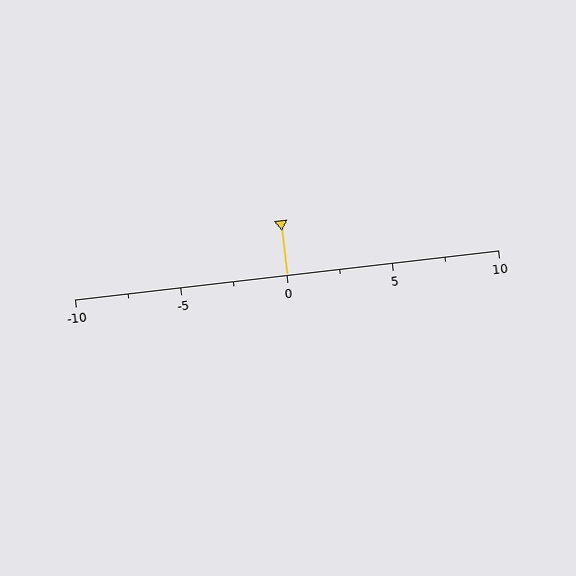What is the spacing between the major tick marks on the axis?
The major ticks are spaced 5 apart.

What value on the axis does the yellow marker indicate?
The marker indicates approximately 0.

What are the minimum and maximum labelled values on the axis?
The axis runs from -10 to 10.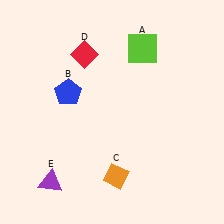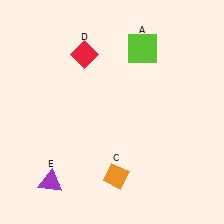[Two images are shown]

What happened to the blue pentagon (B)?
The blue pentagon (B) was removed in Image 2. It was in the top-left area of Image 1.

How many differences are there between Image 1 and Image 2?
There is 1 difference between the two images.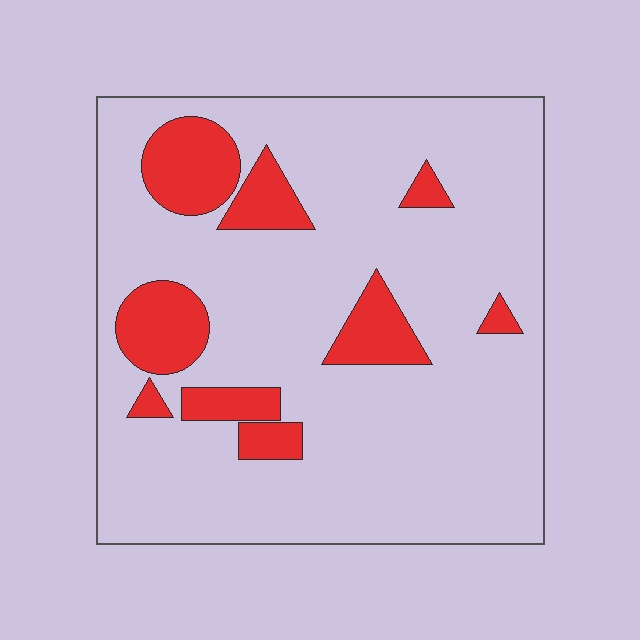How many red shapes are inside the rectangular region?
9.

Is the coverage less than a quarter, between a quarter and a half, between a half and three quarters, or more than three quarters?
Less than a quarter.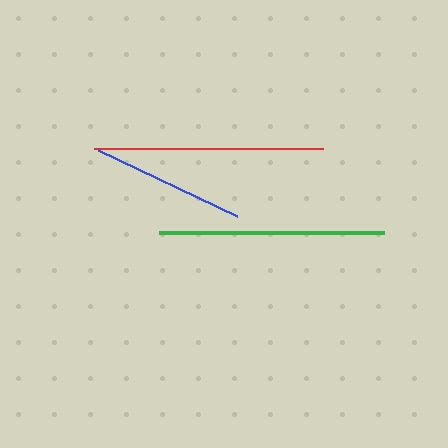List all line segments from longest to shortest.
From longest to shortest: red, green, blue.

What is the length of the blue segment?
The blue segment is approximately 153 pixels long.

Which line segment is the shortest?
The blue line is the shortest at approximately 153 pixels.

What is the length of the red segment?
The red segment is approximately 229 pixels long.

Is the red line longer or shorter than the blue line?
The red line is longer than the blue line.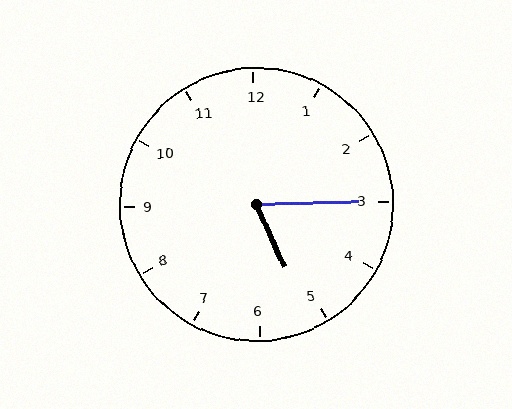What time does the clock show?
5:15.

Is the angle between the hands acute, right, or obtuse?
It is acute.